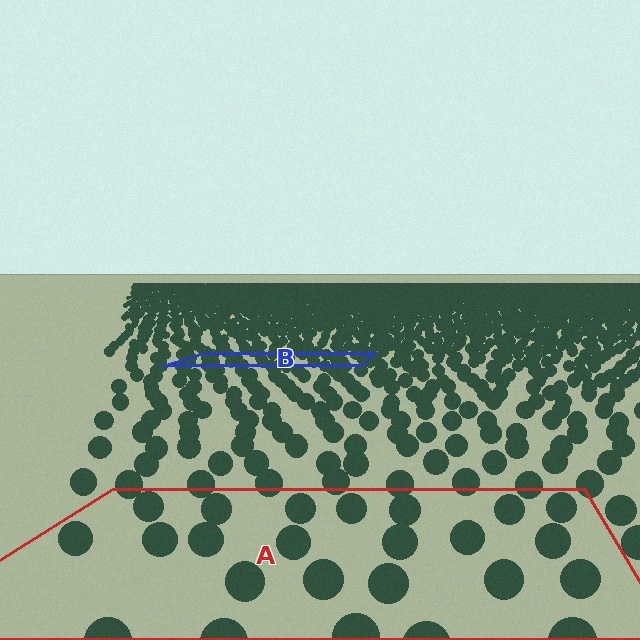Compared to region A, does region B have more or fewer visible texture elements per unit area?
Region B has more texture elements per unit area — they are packed more densely because it is farther away.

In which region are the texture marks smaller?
The texture marks are smaller in region B, because it is farther away.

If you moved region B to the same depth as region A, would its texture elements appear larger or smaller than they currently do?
They would appear larger. At a closer depth, the same texture elements are projected at a bigger on-screen size.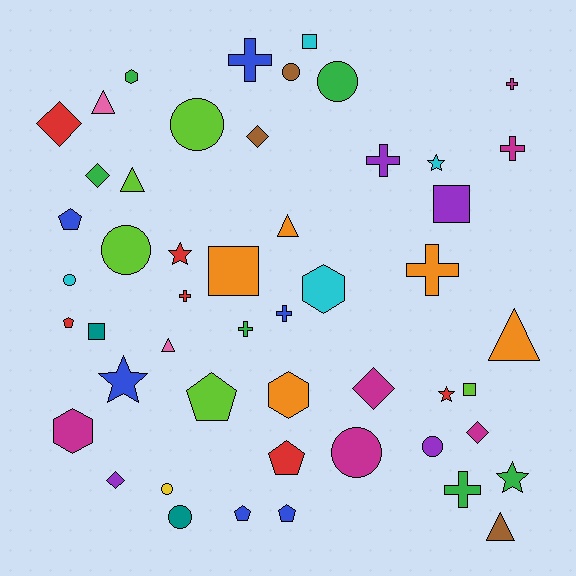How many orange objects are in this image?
There are 5 orange objects.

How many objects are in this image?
There are 50 objects.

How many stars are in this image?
There are 5 stars.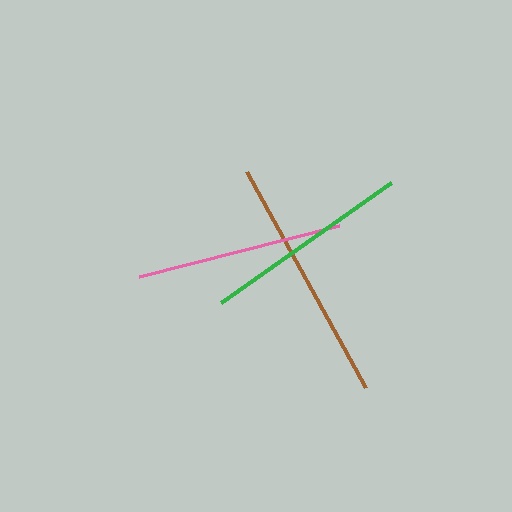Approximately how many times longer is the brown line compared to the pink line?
The brown line is approximately 1.2 times the length of the pink line.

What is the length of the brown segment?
The brown segment is approximately 246 pixels long.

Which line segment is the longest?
The brown line is the longest at approximately 246 pixels.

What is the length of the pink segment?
The pink segment is approximately 206 pixels long.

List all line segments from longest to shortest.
From longest to shortest: brown, green, pink.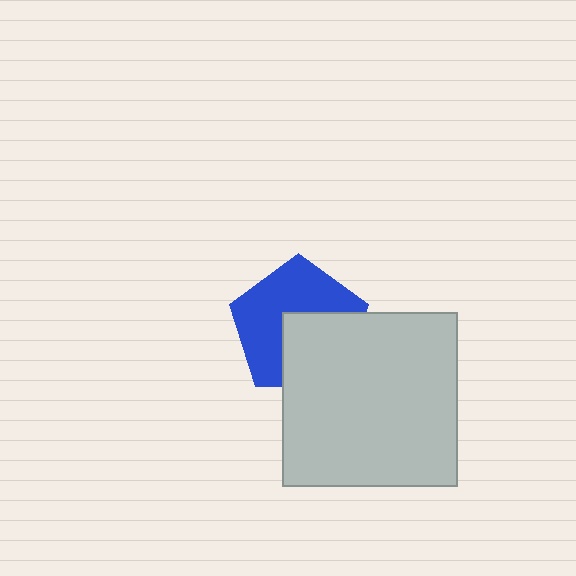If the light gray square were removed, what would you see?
You would see the complete blue pentagon.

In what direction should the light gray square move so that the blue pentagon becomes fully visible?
The light gray square should move toward the lower-right. That is the shortest direction to clear the overlap and leave the blue pentagon fully visible.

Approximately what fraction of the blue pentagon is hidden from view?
Roughly 43% of the blue pentagon is hidden behind the light gray square.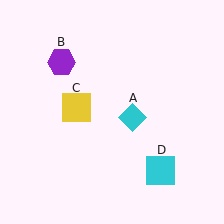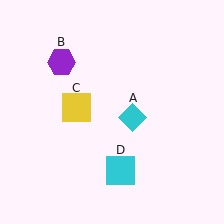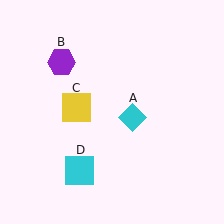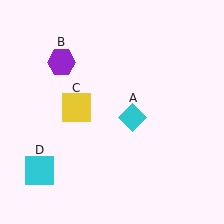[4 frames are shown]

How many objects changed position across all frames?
1 object changed position: cyan square (object D).